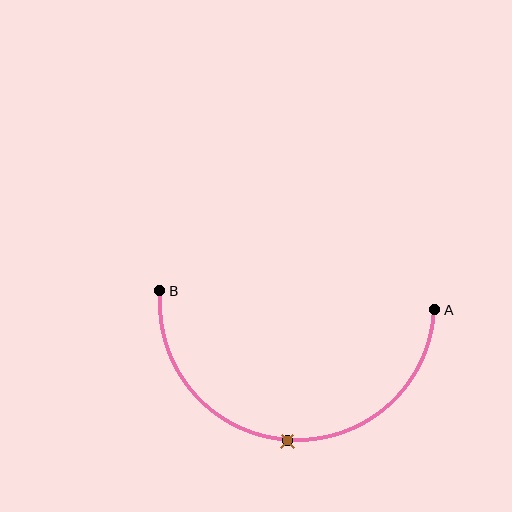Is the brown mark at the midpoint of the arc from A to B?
Yes. The brown mark lies on the arc at equal arc-length from both A and B — it is the arc midpoint.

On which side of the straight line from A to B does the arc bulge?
The arc bulges below the straight line connecting A and B.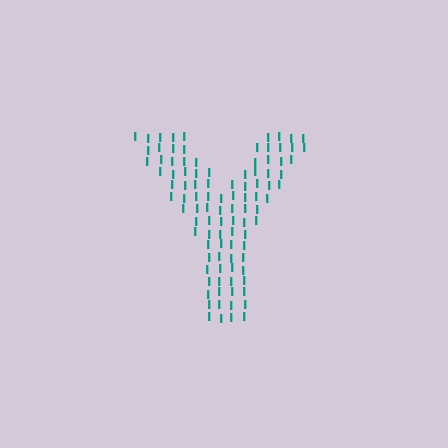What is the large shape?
The large shape is the letter Y.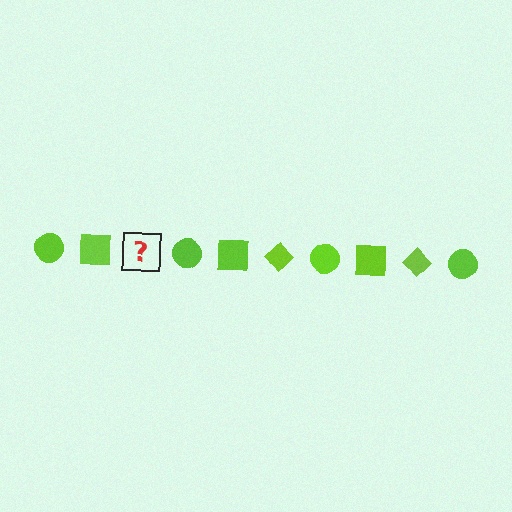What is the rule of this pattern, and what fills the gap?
The rule is that the pattern cycles through circle, square, diamond shapes in lime. The gap should be filled with a lime diamond.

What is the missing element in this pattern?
The missing element is a lime diamond.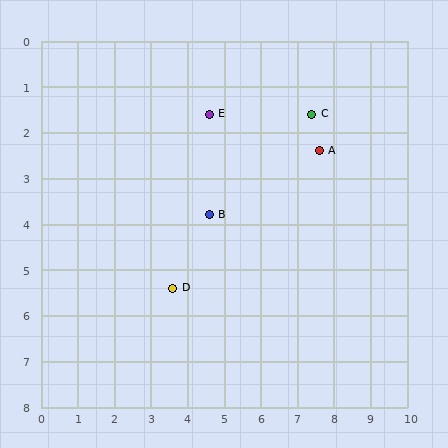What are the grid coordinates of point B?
Point B is at approximately (4.6, 3.8).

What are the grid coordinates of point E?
Point E is at approximately (4.6, 1.6).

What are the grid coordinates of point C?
Point C is at approximately (7.4, 1.6).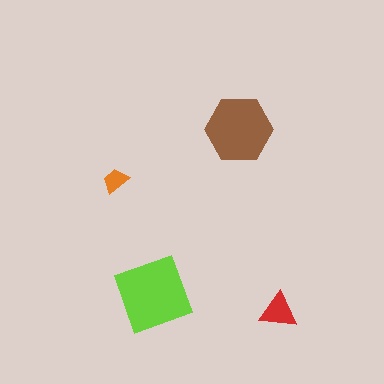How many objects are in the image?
There are 4 objects in the image.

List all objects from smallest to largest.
The orange trapezoid, the red triangle, the brown hexagon, the lime diamond.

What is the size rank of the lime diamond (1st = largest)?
1st.